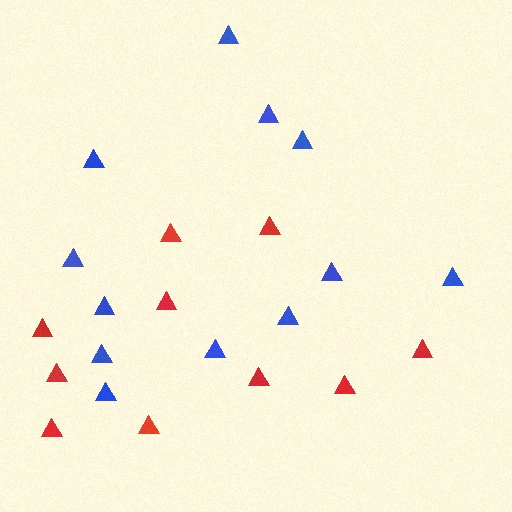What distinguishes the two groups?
There are 2 groups: one group of blue triangles (12) and one group of red triangles (10).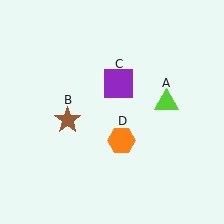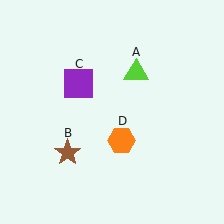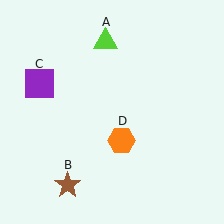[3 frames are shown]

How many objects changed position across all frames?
3 objects changed position: lime triangle (object A), brown star (object B), purple square (object C).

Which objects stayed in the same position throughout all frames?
Orange hexagon (object D) remained stationary.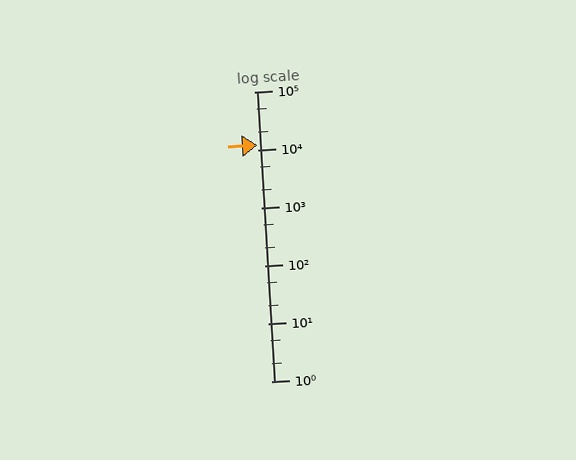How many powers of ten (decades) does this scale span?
The scale spans 5 decades, from 1 to 100000.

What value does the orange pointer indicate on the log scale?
The pointer indicates approximately 12000.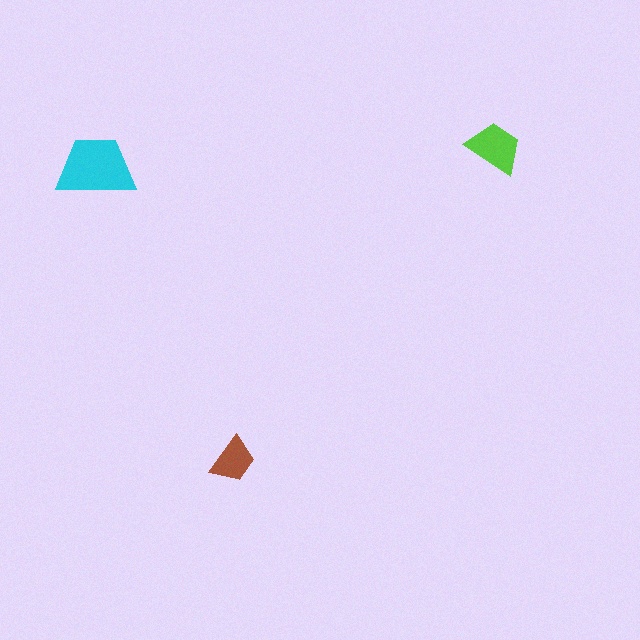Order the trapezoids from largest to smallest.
the cyan one, the lime one, the brown one.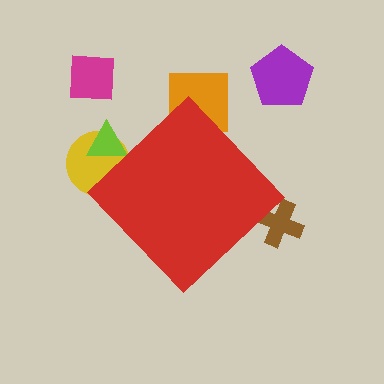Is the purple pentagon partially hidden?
No, the purple pentagon is fully visible.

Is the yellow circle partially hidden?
Yes, the yellow circle is partially hidden behind the red diamond.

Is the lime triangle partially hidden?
Yes, the lime triangle is partially hidden behind the red diamond.